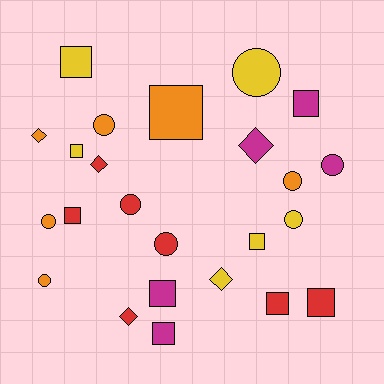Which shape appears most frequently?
Square, with 10 objects.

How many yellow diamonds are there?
There is 1 yellow diamond.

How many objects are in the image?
There are 24 objects.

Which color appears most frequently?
Red, with 7 objects.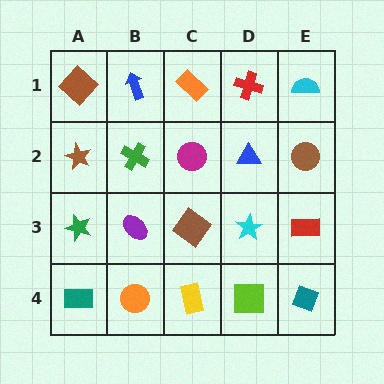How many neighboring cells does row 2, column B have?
4.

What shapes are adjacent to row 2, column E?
A cyan semicircle (row 1, column E), a red rectangle (row 3, column E), a blue triangle (row 2, column D).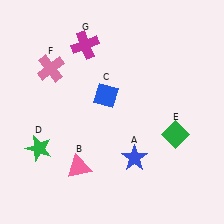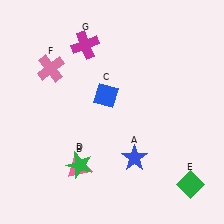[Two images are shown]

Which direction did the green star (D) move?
The green star (D) moved right.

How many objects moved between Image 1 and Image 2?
2 objects moved between the two images.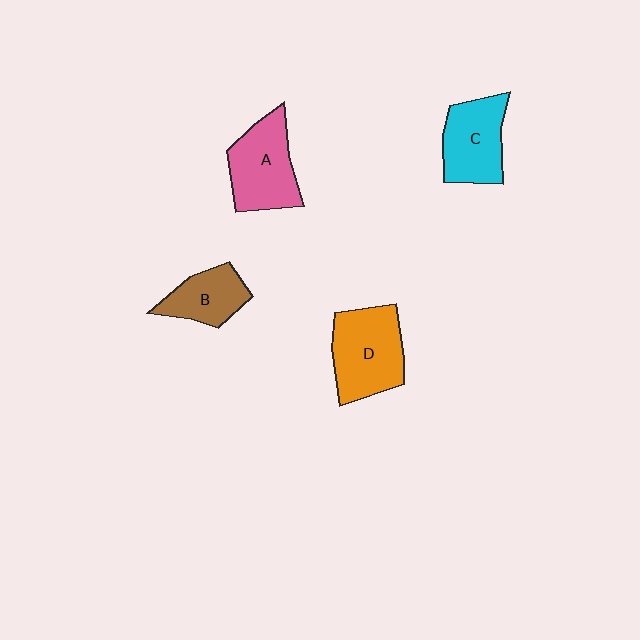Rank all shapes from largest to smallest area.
From largest to smallest: D (orange), A (pink), C (cyan), B (brown).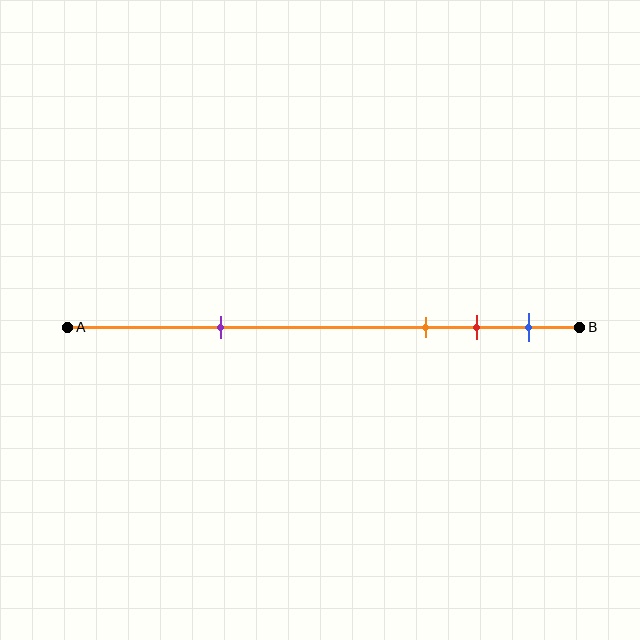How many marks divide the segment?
There are 4 marks dividing the segment.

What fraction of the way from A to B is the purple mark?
The purple mark is approximately 30% (0.3) of the way from A to B.